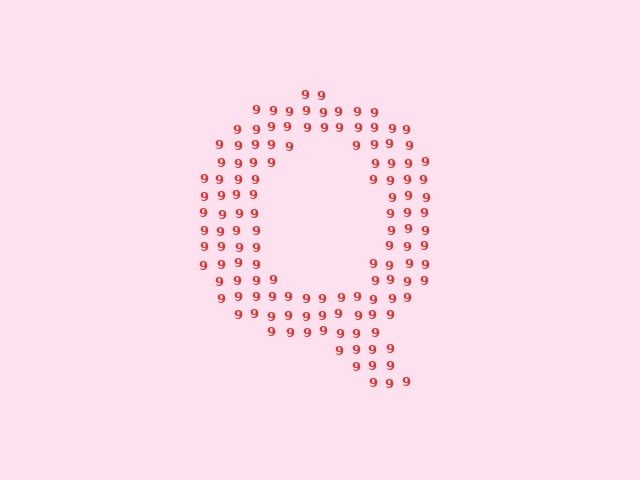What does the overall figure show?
The overall figure shows the letter Q.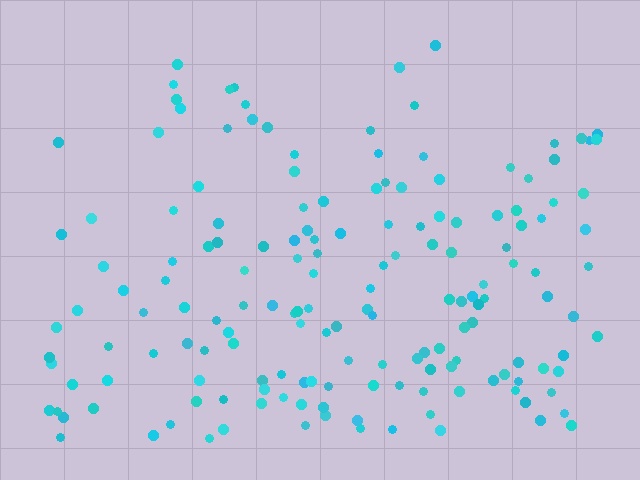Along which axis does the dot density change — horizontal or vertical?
Vertical.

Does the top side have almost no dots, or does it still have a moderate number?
Still a moderate number, just noticeably fewer than the bottom.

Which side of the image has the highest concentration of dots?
The bottom.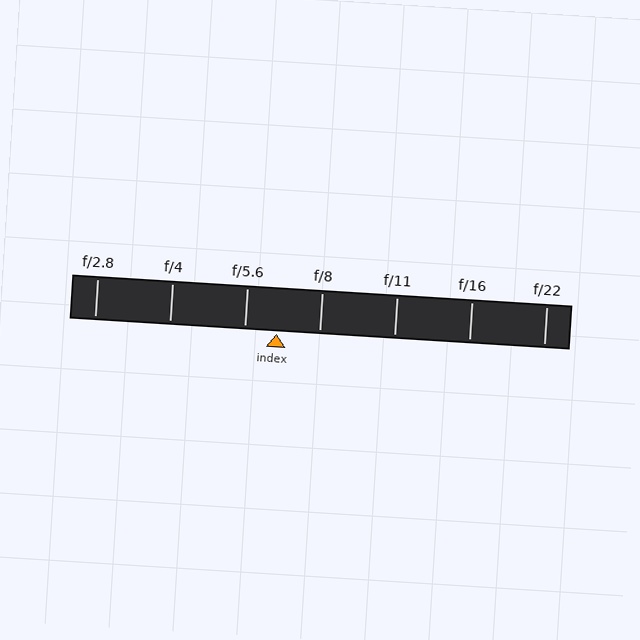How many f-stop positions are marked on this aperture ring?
There are 7 f-stop positions marked.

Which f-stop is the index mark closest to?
The index mark is closest to f/5.6.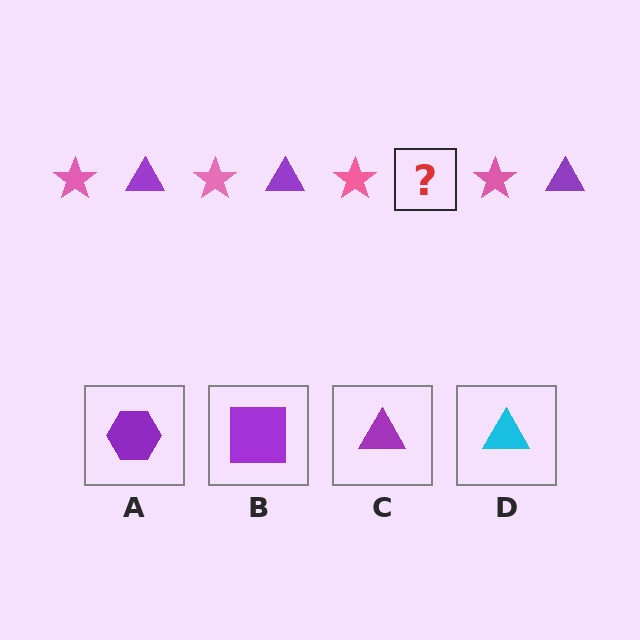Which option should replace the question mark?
Option C.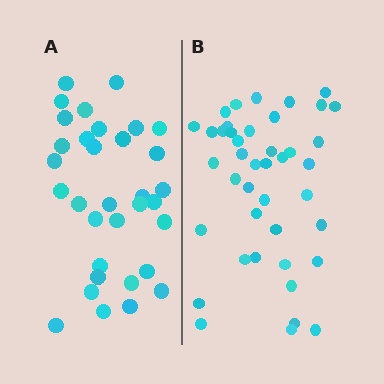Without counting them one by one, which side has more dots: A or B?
Region B (the right region) has more dots.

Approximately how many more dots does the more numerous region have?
Region B has roughly 8 or so more dots than region A.